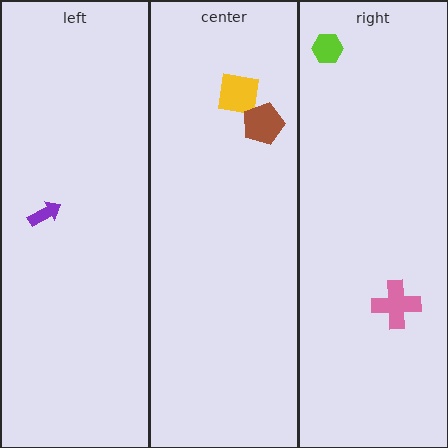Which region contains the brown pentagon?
The center region.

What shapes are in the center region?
The yellow square, the brown pentagon.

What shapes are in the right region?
The lime hexagon, the pink cross.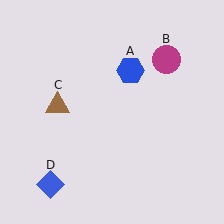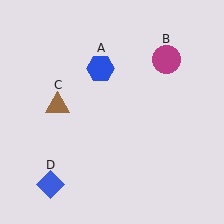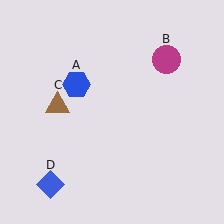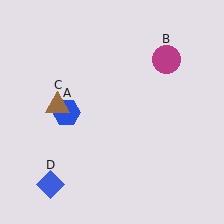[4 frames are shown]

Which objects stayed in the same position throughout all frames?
Magenta circle (object B) and brown triangle (object C) and blue diamond (object D) remained stationary.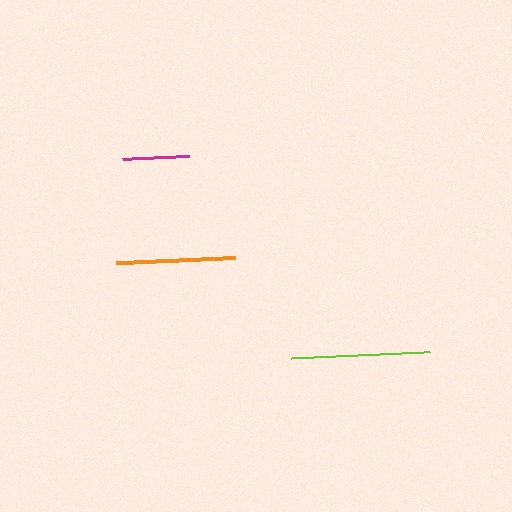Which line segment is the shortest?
The magenta line is the shortest at approximately 67 pixels.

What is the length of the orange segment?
The orange segment is approximately 119 pixels long.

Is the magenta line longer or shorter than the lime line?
The lime line is longer than the magenta line.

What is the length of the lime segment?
The lime segment is approximately 139 pixels long.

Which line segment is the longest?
The lime line is the longest at approximately 139 pixels.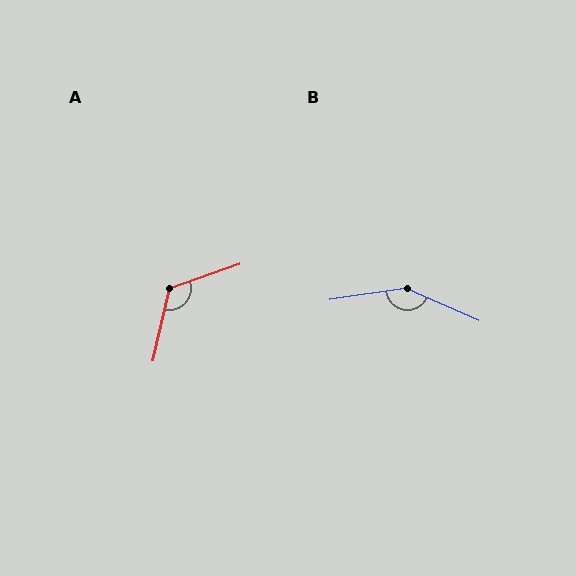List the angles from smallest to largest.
A (123°), B (148°).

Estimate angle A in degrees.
Approximately 123 degrees.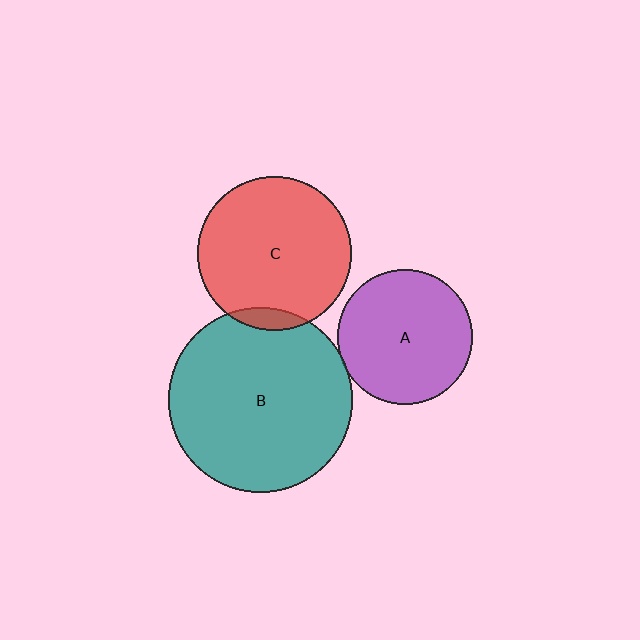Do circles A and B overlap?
Yes.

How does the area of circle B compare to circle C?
Approximately 1.5 times.